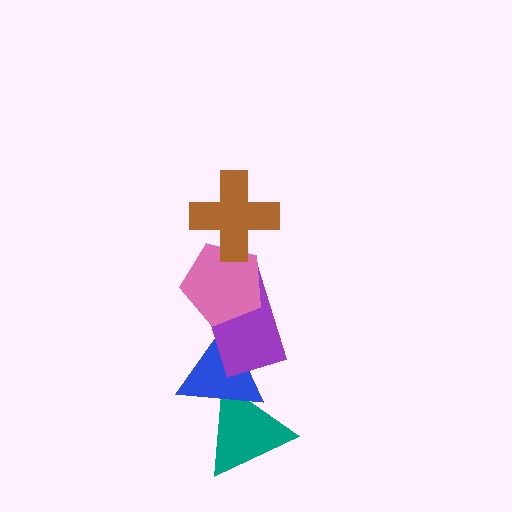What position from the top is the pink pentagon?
The pink pentagon is 2nd from the top.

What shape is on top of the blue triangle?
The purple rectangle is on top of the blue triangle.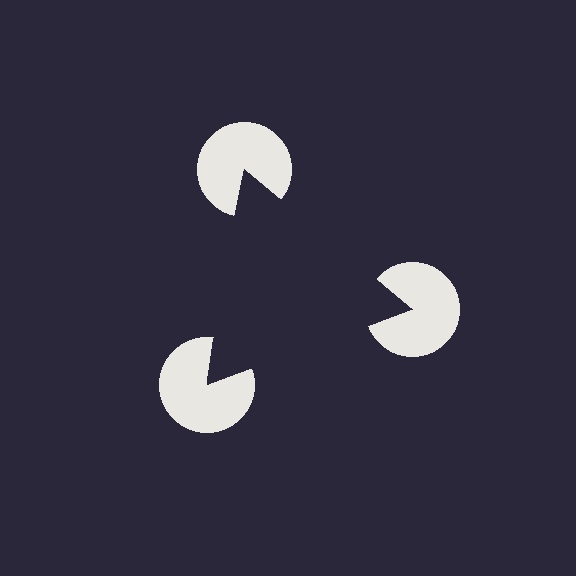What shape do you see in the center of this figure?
An illusory triangle — its edges are inferred from the aligned wedge cuts in the pac-man discs, not physically drawn.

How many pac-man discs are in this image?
There are 3 — one at each vertex of the illusory triangle.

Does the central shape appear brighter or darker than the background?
It typically appears slightly darker than the background, even though no actual brightness change is drawn.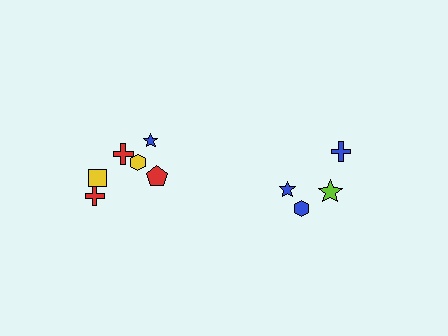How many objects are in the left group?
There are 6 objects.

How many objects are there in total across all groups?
There are 10 objects.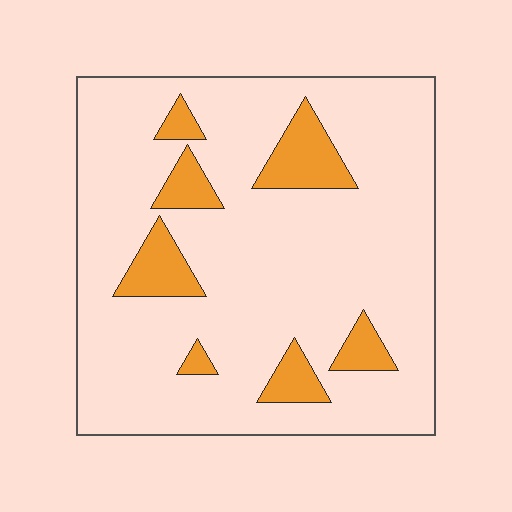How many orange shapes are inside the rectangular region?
7.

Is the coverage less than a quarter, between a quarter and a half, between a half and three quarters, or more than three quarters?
Less than a quarter.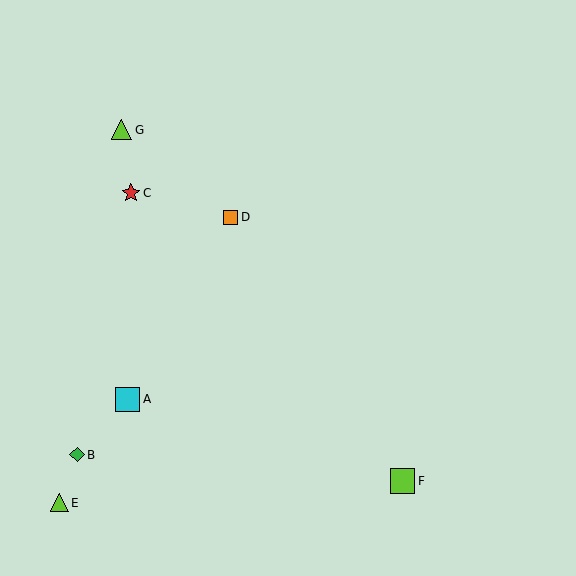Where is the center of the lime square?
The center of the lime square is at (403, 481).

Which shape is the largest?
The lime square (labeled F) is the largest.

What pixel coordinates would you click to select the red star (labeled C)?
Click at (131, 193) to select the red star C.